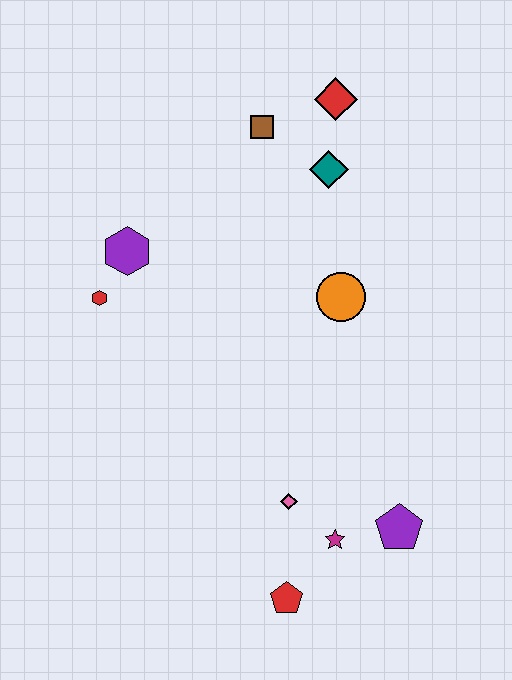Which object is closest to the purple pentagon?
The magenta star is closest to the purple pentagon.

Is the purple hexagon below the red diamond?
Yes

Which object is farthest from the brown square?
The red pentagon is farthest from the brown square.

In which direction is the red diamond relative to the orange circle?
The red diamond is above the orange circle.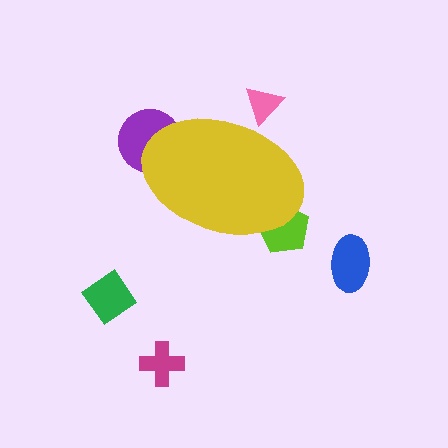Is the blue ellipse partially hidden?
No, the blue ellipse is fully visible.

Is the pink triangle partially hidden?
Yes, the pink triangle is partially hidden behind the yellow ellipse.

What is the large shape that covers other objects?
A yellow ellipse.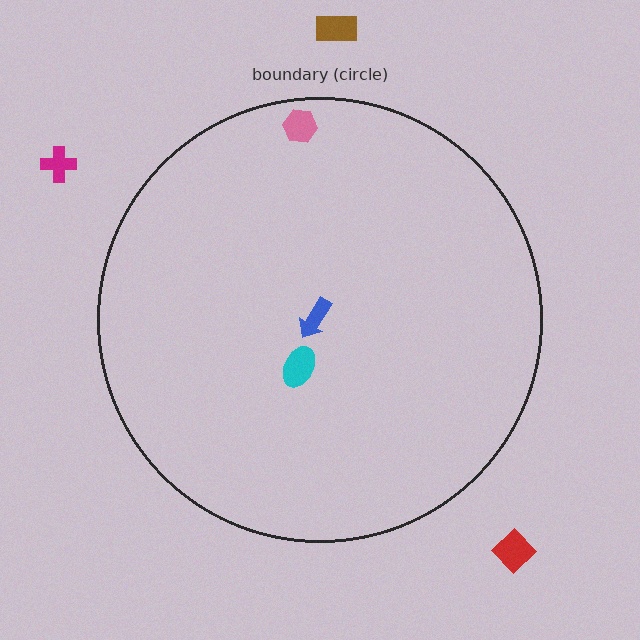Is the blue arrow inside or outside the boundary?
Inside.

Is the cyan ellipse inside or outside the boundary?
Inside.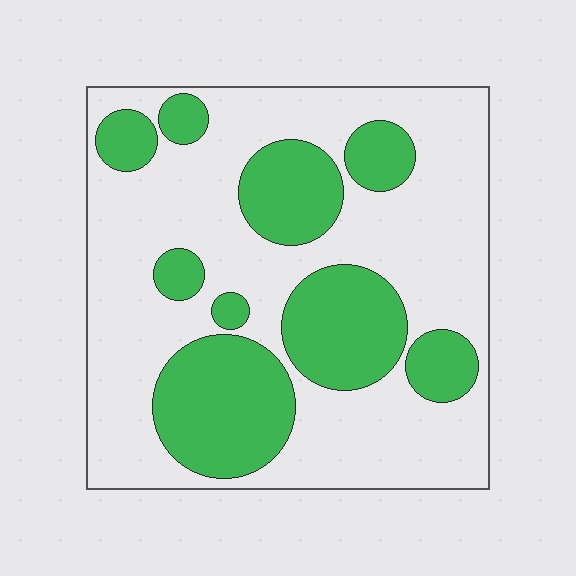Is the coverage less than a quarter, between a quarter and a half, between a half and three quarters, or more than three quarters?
Between a quarter and a half.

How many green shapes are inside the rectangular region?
9.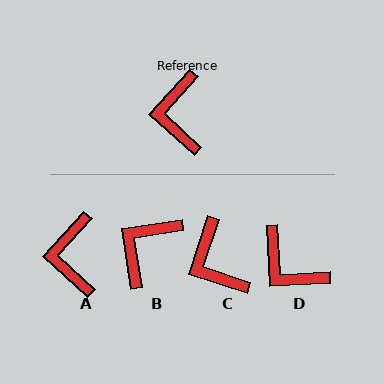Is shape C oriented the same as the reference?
No, it is off by about 24 degrees.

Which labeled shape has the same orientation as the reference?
A.